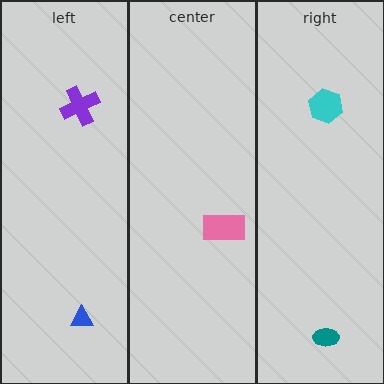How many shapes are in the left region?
2.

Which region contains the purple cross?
The left region.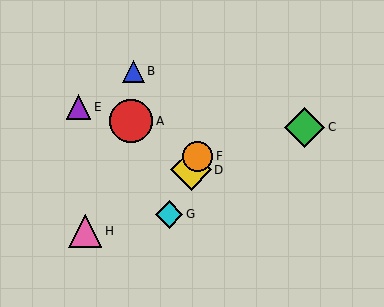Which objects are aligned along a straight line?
Objects D, F, G are aligned along a straight line.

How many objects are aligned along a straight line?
3 objects (D, F, G) are aligned along a straight line.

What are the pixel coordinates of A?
Object A is at (131, 121).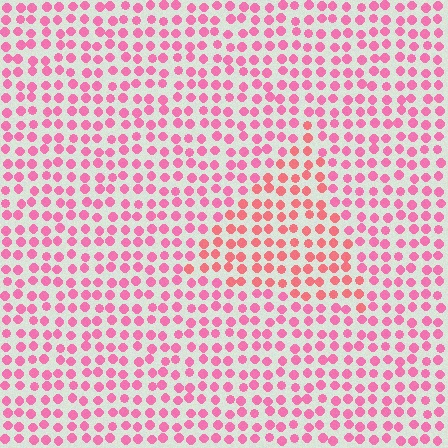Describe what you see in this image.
The image is filled with small pink elements in a uniform arrangement. A triangle-shaped region is visible where the elements are tinted to a slightly different hue, forming a subtle color boundary.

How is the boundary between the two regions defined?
The boundary is defined purely by a slight shift in hue (about 24 degrees). Spacing, size, and orientation are identical on both sides.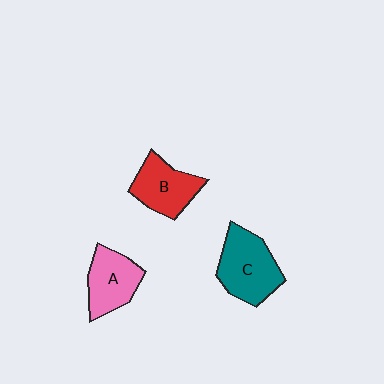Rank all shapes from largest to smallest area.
From largest to smallest: C (teal), B (red), A (pink).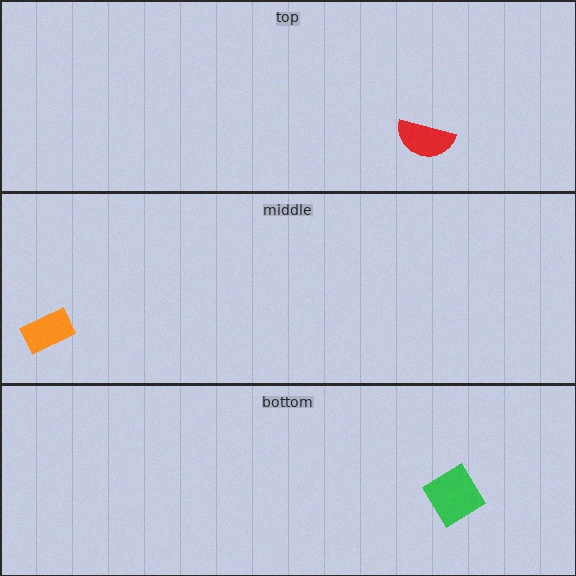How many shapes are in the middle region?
1.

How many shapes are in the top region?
1.